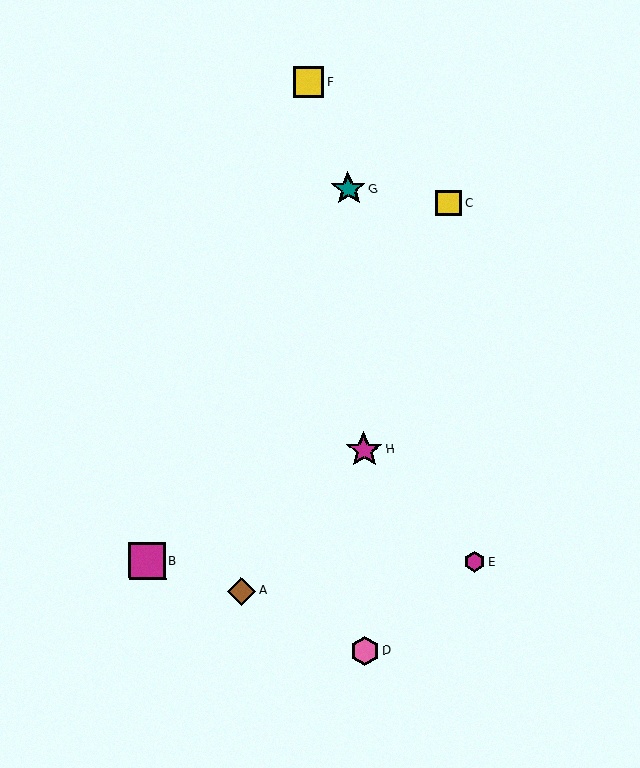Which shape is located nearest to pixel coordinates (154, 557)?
The magenta square (labeled B) at (147, 561) is nearest to that location.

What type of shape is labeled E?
Shape E is a magenta hexagon.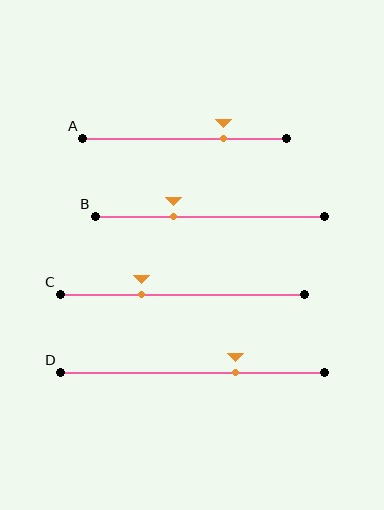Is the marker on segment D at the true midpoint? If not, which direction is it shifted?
No, the marker on segment D is shifted to the right by about 17% of the segment length.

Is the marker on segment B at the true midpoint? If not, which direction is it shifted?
No, the marker on segment B is shifted to the left by about 16% of the segment length.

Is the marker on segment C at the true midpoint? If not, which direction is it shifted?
No, the marker on segment C is shifted to the left by about 17% of the segment length.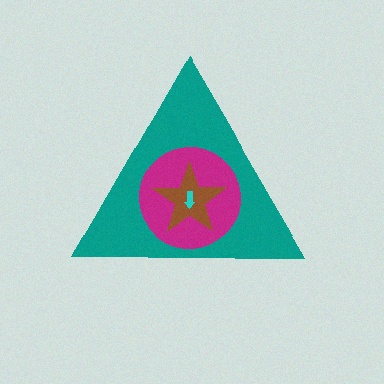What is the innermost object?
The cyan arrow.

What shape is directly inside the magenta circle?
The brown star.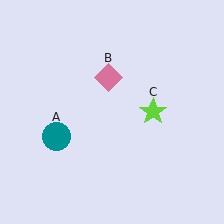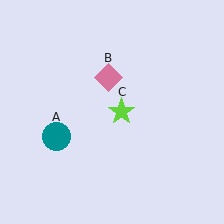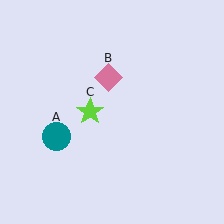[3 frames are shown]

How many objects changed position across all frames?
1 object changed position: lime star (object C).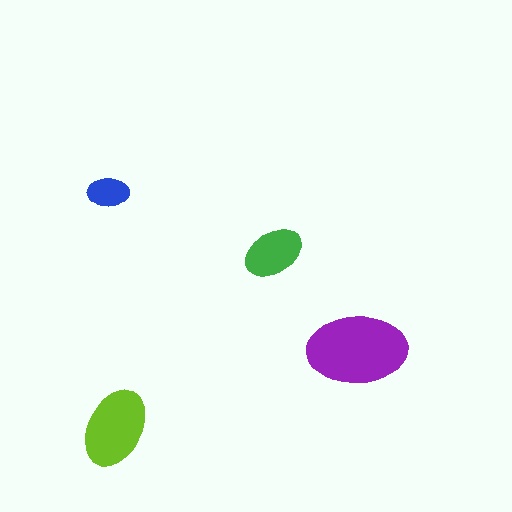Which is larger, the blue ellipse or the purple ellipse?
The purple one.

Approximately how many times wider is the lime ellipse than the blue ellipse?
About 2 times wider.